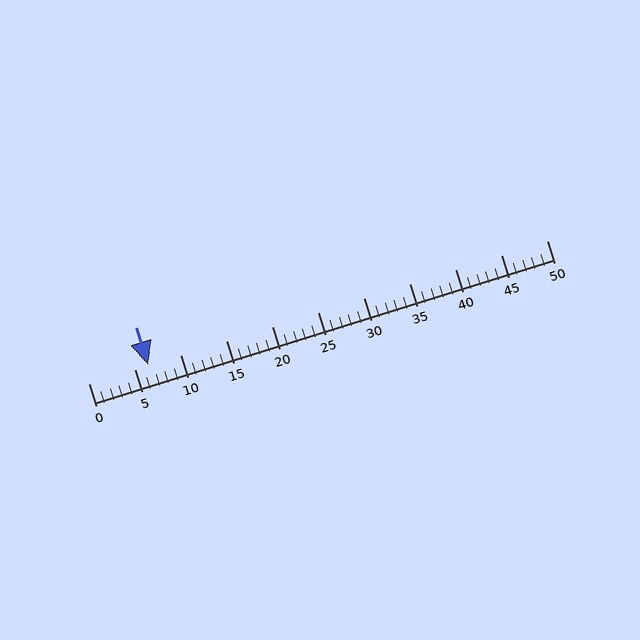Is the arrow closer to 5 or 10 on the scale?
The arrow is closer to 5.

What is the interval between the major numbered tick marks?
The major tick marks are spaced 5 units apart.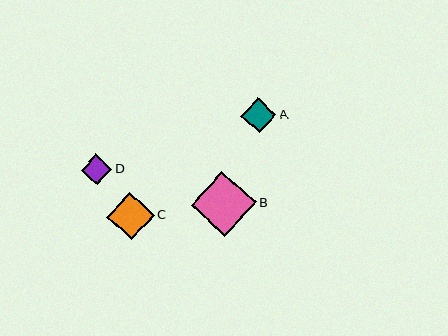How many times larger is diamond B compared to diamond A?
Diamond B is approximately 1.9 times the size of diamond A.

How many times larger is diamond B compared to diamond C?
Diamond B is approximately 1.4 times the size of diamond C.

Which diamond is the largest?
Diamond B is the largest with a size of approximately 65 pixels.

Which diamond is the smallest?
Diamond D is the smallest with a size of approximately 31 pixels.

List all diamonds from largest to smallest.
From largest to smallest: B, C, A, D.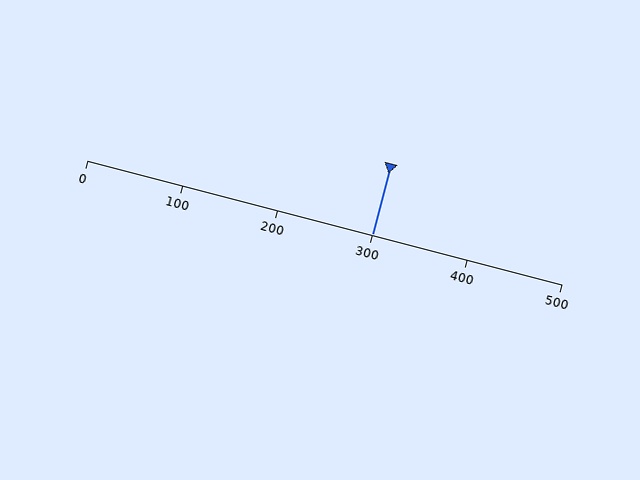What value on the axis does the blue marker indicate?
The marker indicates approximately 300.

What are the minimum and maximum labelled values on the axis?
The axis runs from 0 to 500.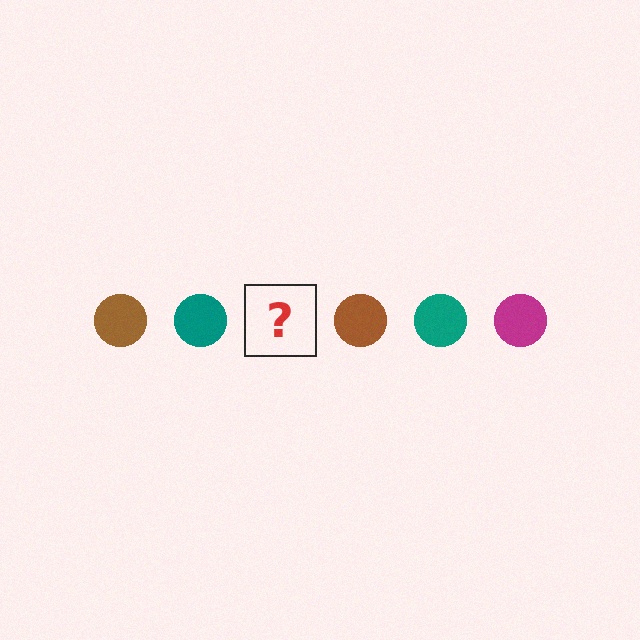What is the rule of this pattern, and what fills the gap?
The rule is that the pattern cycles through brown, teal, magenta circles. The gap should be filled with a magenta circle.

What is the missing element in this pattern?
The missing element is a magenta circle.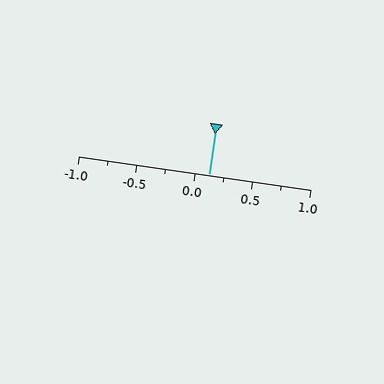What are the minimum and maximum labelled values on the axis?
The axis runs from -1.0 to 1.0.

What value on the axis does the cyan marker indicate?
The marker indicates approximately 0.12.